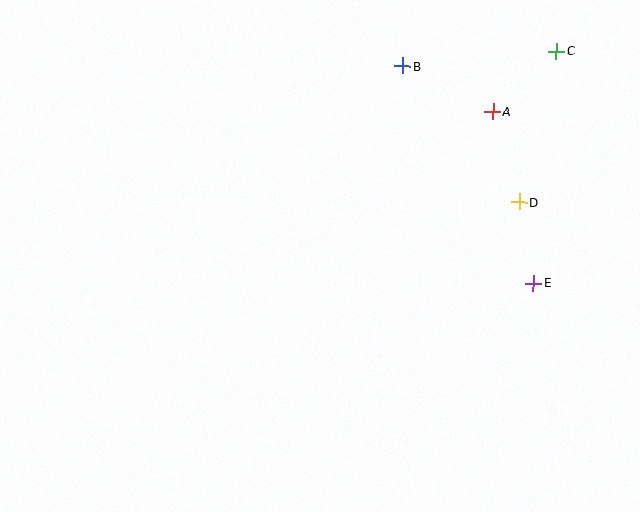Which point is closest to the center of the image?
Point D at (519, 202) is closest to the center.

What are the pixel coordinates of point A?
Point A is at (493, 112).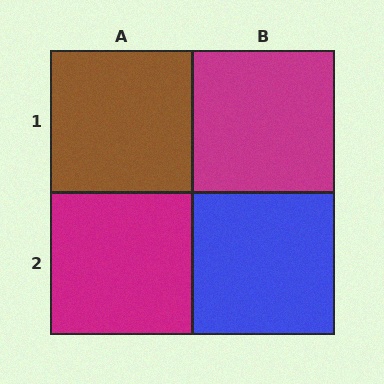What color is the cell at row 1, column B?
Magenta.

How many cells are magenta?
2 cells are magenta.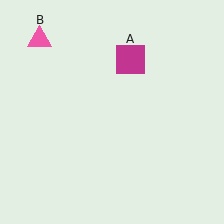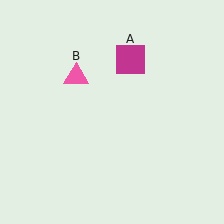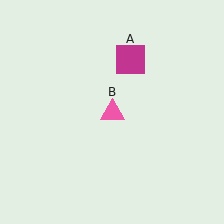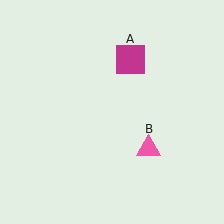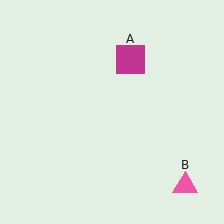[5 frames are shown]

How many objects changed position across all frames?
1 object changed position: pink triangle (object B).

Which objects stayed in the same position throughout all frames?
Magenta square (object A) remained stationary.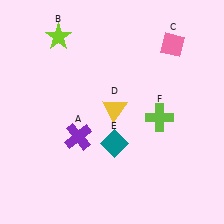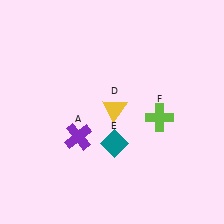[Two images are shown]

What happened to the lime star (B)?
The lime star (B) was removed in Image 2. It was in the top-left area of Image 1.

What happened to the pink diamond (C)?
The pink diamond (C) was removed in Image 2. It was in the top-right area of Image 1.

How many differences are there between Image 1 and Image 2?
There are 2 differences between the two images.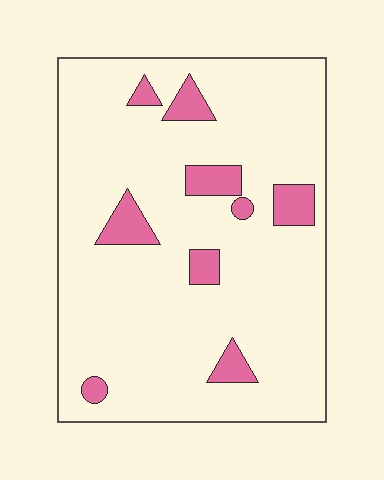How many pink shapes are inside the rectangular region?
9.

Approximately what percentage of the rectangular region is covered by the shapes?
Approximately 10%.